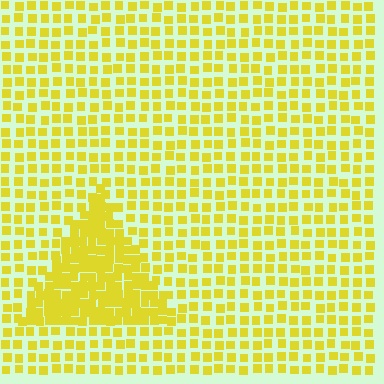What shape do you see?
I see a triangle.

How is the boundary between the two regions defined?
The boundary is defined by a change in element density (approximately 2.0x ratio). All elements are the same color, size, and shape.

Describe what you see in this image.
The image contains small yellow elements arranged at two different densities. A triangle-shaped region is visible where the elements are more densely packed than the surrounding area.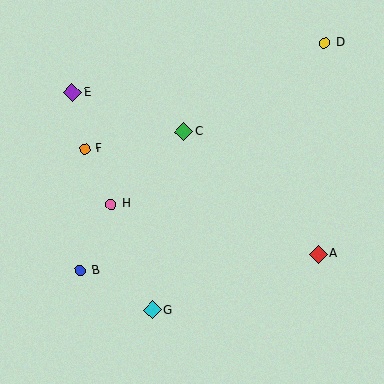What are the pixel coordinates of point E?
Point E is at (72, 93).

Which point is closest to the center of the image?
Point C at (184, 132) is closest to the center.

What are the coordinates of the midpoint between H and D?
The midpoint between H and D is at (218, 123).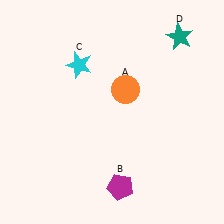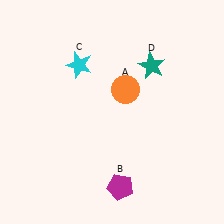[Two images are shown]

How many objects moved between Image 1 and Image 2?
1 object moved between the two images.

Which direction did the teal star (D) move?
The teal star (D) moved down.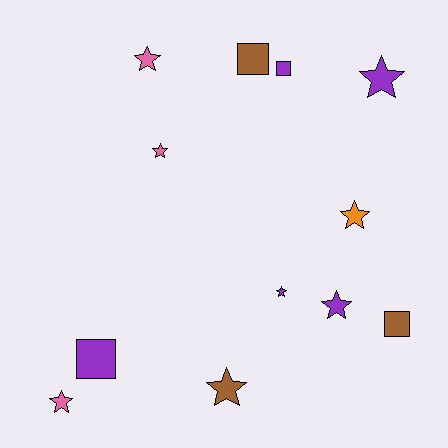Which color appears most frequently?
Purple, with 5 objects.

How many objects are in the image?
There are 12 objects.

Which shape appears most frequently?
Star, with 8 objects.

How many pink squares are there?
There are no pink squares.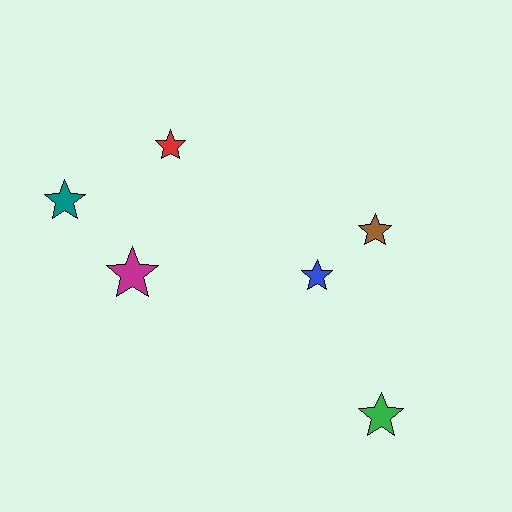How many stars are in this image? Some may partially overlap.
There are 6 stars.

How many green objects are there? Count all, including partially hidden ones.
There is 1 green object.